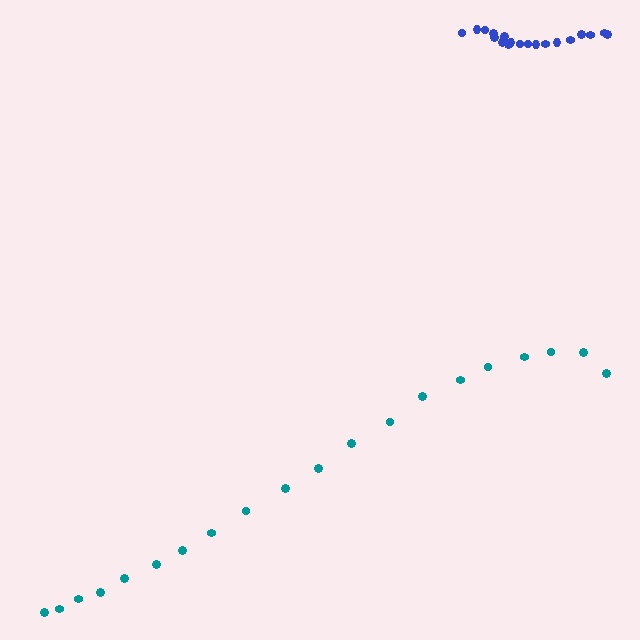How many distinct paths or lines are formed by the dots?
There are 2 distinct paths.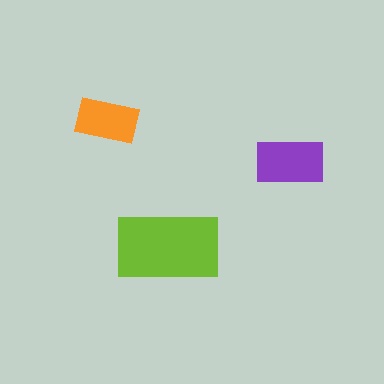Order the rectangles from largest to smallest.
the lime one, the purple one, the orange one.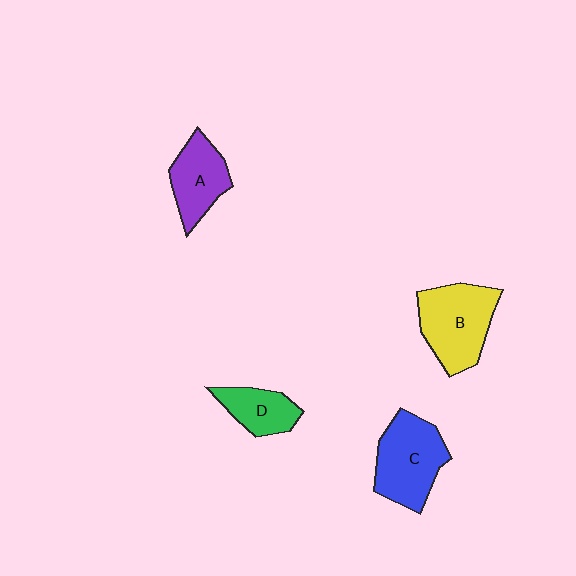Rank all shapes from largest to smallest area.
From largest to smallest: B (yellow), C (blue), A (purple), D (green).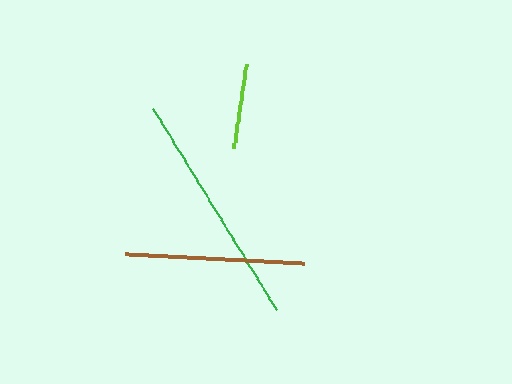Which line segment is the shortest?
The lime line is the shortest at approximately 85 pixels.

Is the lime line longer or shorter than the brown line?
The brown line is longer than the lime line.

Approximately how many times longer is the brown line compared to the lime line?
The brown line is approximately 2.1 times the length of the lime line.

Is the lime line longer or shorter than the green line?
The green line is longer than the lime line.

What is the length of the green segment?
The green segment is approximately 237 pixels long.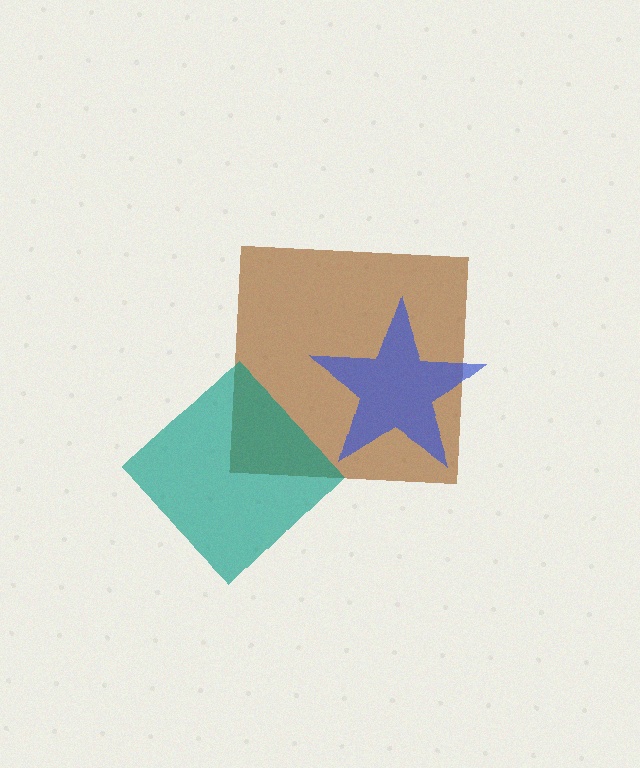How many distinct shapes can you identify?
There are 3 distinct shapes: a brown square, a teal diamond, a blue star.